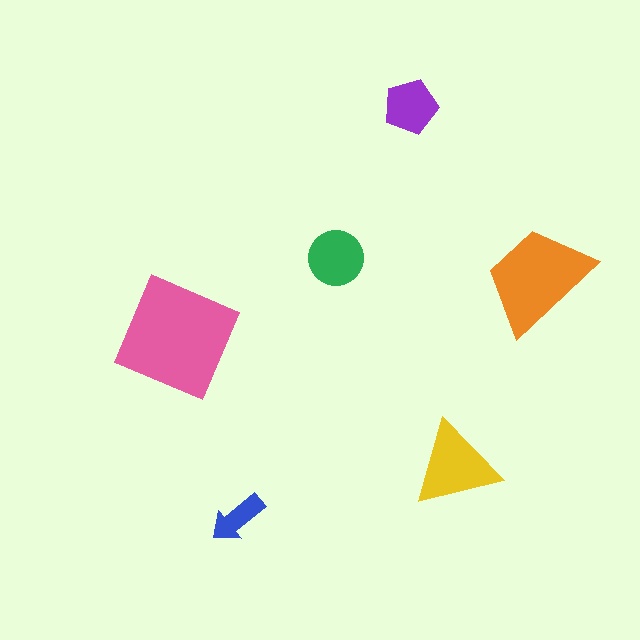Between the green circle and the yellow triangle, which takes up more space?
The yellow triangle.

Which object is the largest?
The pink square.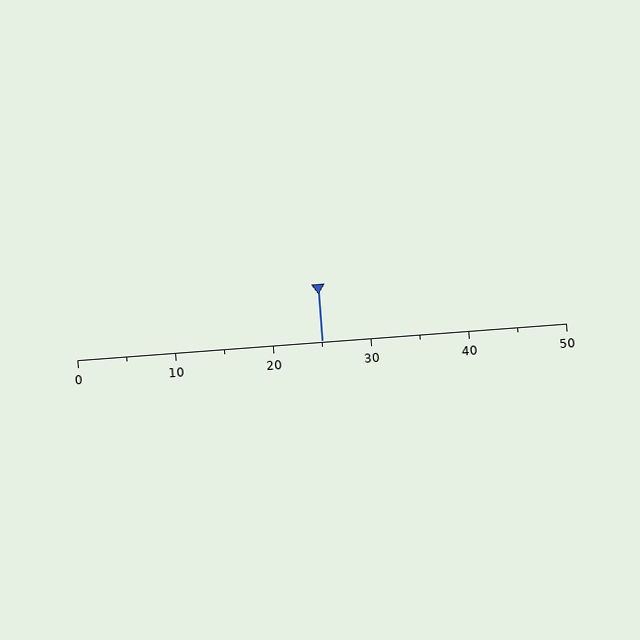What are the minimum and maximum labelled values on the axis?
The axis runs from 0 to 50.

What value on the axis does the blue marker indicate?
The marker indicates approximately 25.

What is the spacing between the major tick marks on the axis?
The major ticks are spaced 10 apart.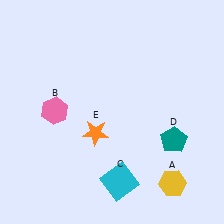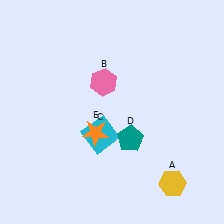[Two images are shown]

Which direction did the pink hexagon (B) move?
The pink hexagon (B) moved right.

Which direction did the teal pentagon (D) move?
The teal pentagon (D) moved left.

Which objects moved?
The objects that moved are: the pink hexagon (B), the cyan square (C), the teal pentagon (D).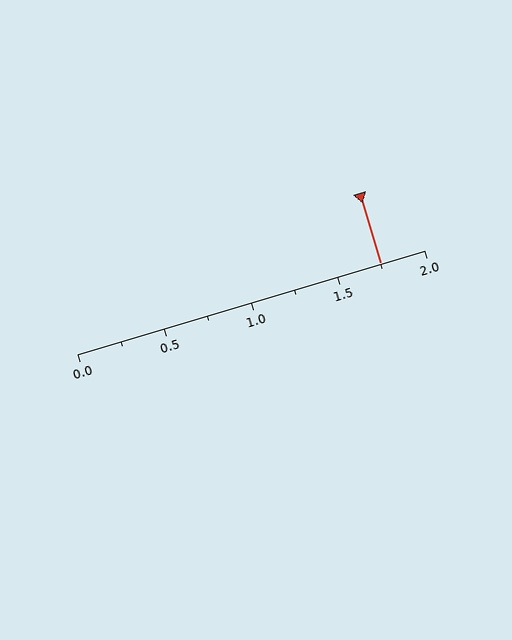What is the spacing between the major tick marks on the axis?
The major ticks are spaced 0.5 apart.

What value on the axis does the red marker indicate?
The marker indicates approximately 1.75.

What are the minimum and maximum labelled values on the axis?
The axis runs from 0.0 to 2.0.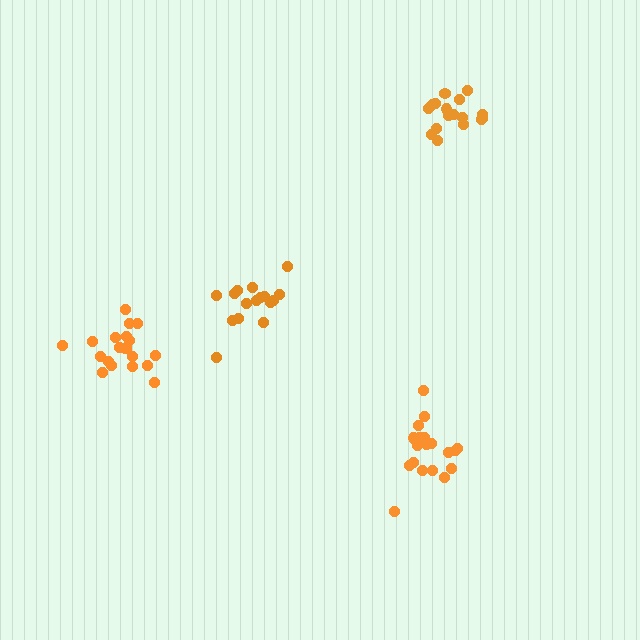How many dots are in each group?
Group 1: 17 dots, Group 2: 16 dots, Group 3: 20 dots, Group 4: 19 dots (72 total).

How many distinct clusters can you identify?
There are 4 distinct clusters.